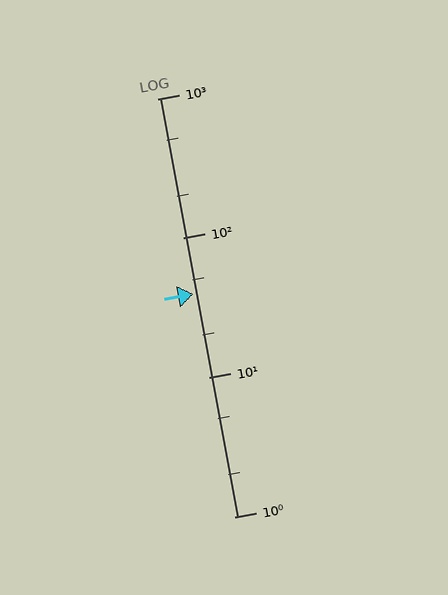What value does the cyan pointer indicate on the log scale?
The pointer indicates approximately 40.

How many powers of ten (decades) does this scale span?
The scale spans 3 decades, from 1 to 1000.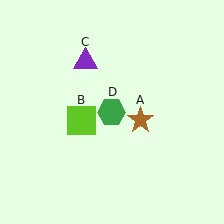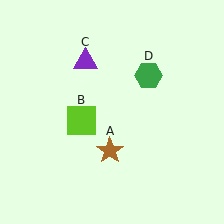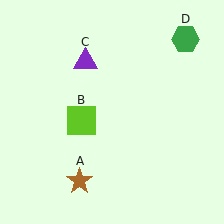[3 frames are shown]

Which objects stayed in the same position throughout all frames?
Lime square (object B) and purple triangle (object C) remained stationary.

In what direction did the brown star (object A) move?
The brown star (object A) moved down and to the left.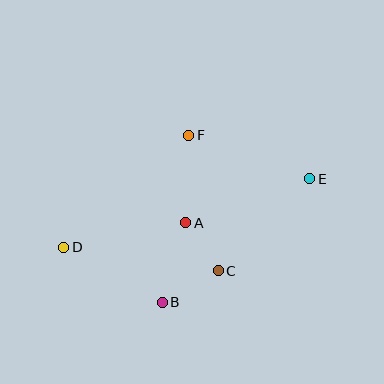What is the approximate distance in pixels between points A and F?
The distance between A and F is approximately 88 pixels.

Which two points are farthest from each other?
Points D and E are farthest from each other.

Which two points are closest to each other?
Points A and C are closest to each other.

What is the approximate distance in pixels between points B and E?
The distance between B and E is approximately 192 pixels.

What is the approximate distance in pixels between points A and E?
The distance between A and E is approximately 132 pixels.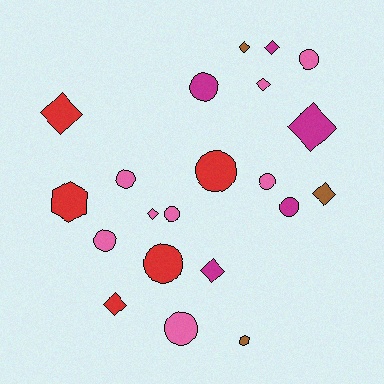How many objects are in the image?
There are 21 objects.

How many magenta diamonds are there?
There are 3 magenta diamonds.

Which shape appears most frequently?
Circle, with 10 objects.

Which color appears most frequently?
Pink, with 8 objects.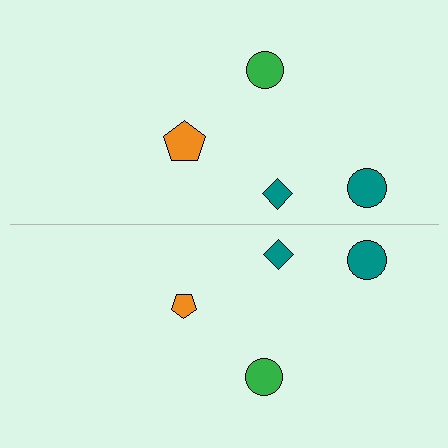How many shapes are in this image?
There are 8 shapes in this image.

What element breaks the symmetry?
The orange pentagon on the bottom side has a different size than its mirror counterpart.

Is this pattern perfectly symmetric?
No, the pattern is not perfectly symmetric. The orange pentagon on the bottom side has a different size than its mirror counterpart.